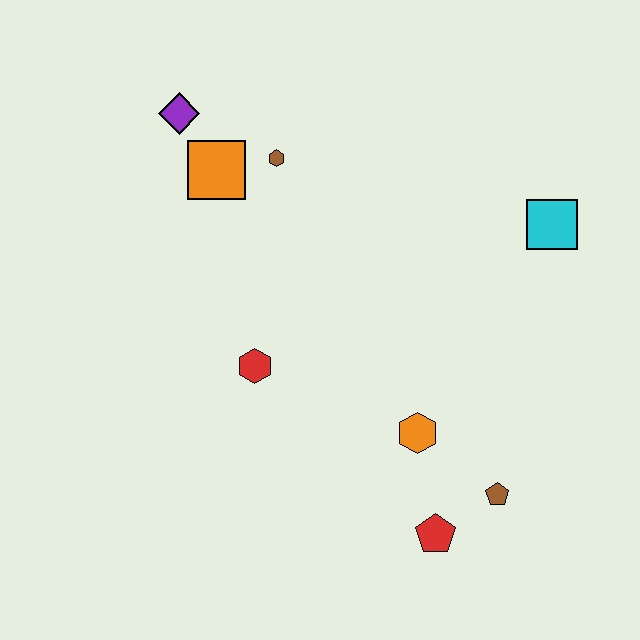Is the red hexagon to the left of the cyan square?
Yes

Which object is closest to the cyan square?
The orange hexagon is closest to the cyan square.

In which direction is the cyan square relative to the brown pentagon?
The cyan square is above the brown pentagon.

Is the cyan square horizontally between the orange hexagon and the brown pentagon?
No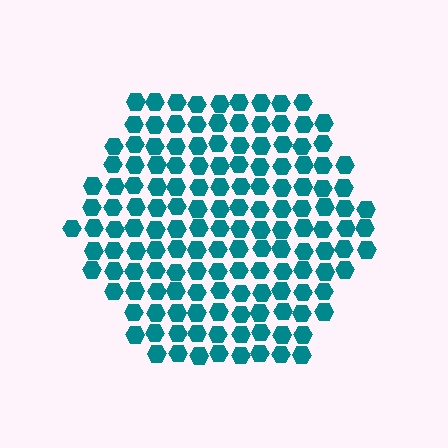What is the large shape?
The large shape is a hexagon.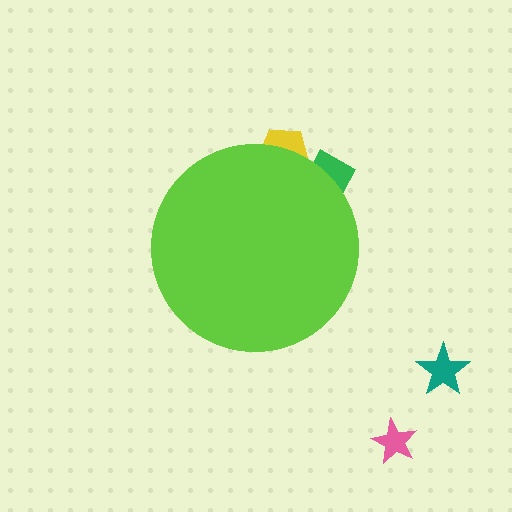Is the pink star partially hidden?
No, the pink star is fully visible.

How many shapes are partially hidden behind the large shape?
2 shapes are partially hidden.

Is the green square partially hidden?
Yes, the green square is partially hidden behind the lime circle.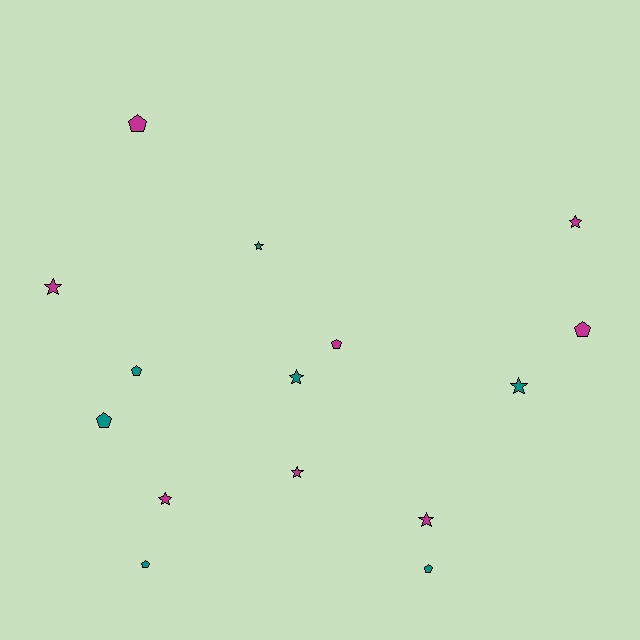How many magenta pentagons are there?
There are 3 magenta pentagons.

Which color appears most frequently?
Magenta, with 8 objects.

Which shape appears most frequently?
Star, with 8 objects.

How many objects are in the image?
There are 15 objects.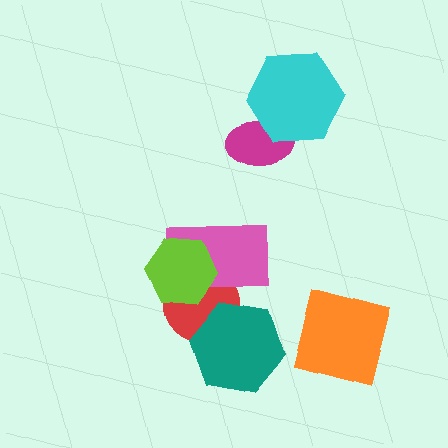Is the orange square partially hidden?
No, no other shape covers it.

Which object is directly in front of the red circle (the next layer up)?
The teal hexagon is directly in front of the red circle.